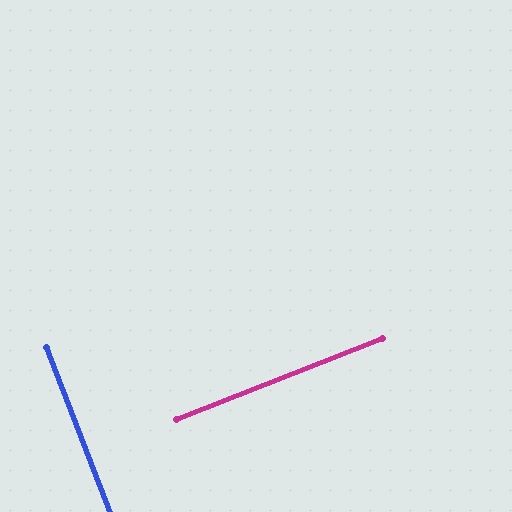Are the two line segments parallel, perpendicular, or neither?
Perpendicular — they meet at approximately 89°.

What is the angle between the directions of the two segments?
Approximately 89 degrees.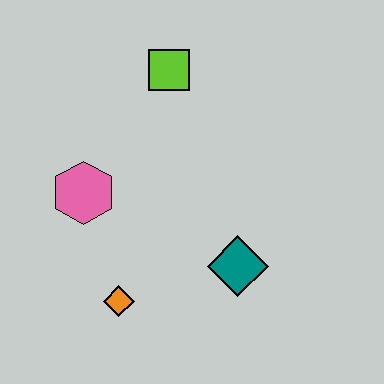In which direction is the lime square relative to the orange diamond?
The lime square is above the orange diamond.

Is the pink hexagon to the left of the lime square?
Yes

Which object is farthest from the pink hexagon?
The teal diamond is farthest from the pink hexagon.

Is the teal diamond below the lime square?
Yes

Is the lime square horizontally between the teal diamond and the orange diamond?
Yes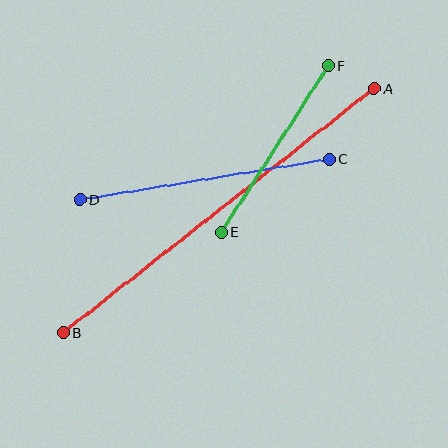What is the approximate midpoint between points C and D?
The midpoint is at approximately (204, 179) pixels.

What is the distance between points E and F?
The distance is approximately 198 pixels.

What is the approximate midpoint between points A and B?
The midpoint is at approximately (219, 211) pixels.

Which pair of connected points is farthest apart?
Points A and B are farthest apart.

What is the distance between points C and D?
The distance is approximately 252 pixels.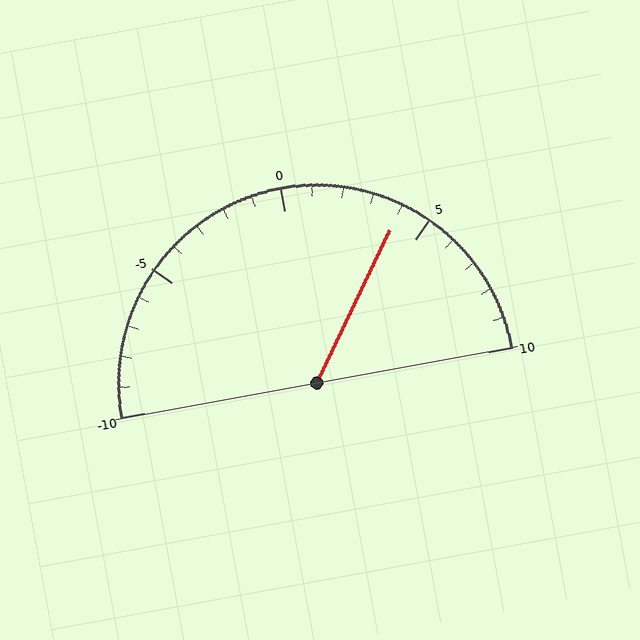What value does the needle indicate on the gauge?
The needle indicates approximately 4.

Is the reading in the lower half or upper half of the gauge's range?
The reading is in the upper half of the range (-10 to 10).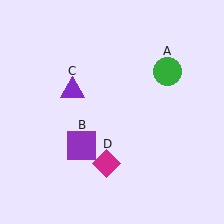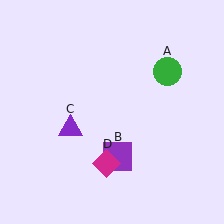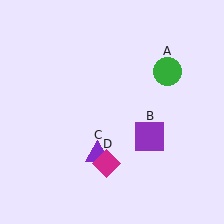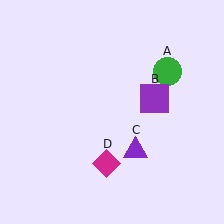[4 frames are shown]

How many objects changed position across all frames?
2 objects changed position: purple square (object B), purple triangle (object C).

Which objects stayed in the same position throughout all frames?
Green circle (object A) and magenta diamond (object D) remained stationary.